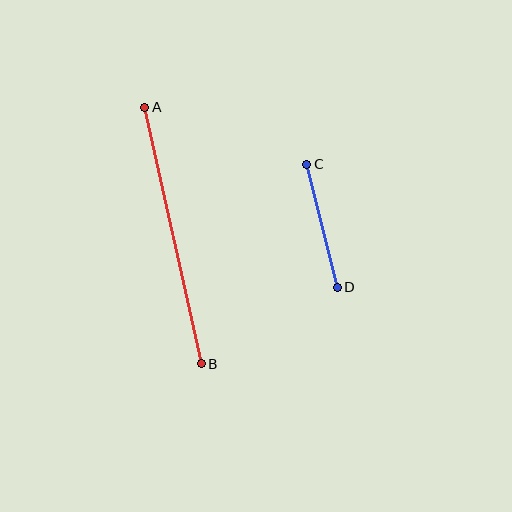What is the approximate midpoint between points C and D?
The midpoint is at approximately (322, 226) pixels.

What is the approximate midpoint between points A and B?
The midpoint is at approximately (173, 236) pixels.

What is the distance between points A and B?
The distance is approximately 263 pixels.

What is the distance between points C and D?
The distance is approximately 127 pixels.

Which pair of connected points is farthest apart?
Points A and B are farthest apart.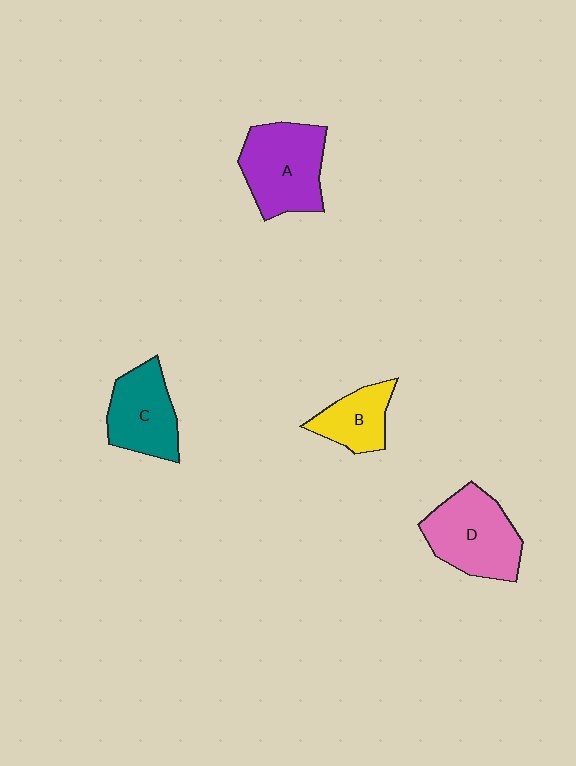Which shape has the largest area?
Shape A (purple).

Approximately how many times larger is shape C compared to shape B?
Approximately 1.4 times.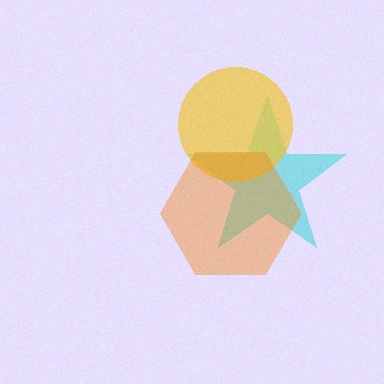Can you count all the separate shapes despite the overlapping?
Yes, there are 3 separate shapes.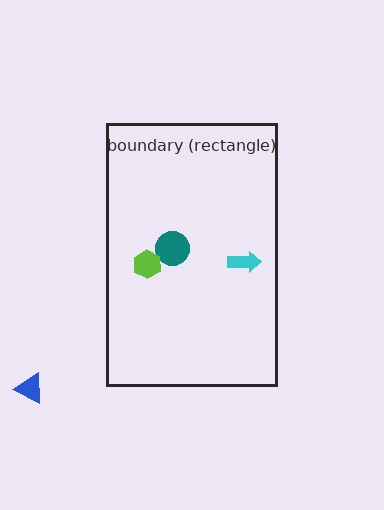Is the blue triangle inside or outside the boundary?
Outside.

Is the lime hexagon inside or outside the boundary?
Inside.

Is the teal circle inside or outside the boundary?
Inside.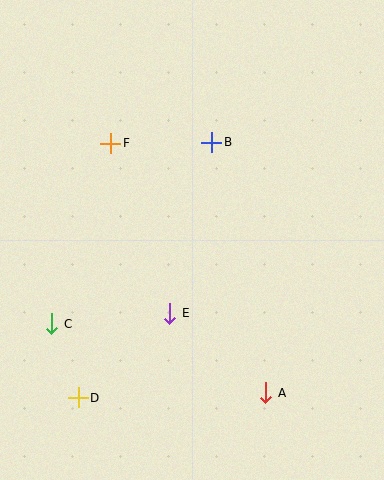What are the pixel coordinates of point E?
Point E is at (170, 313).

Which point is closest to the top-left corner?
Point F is closest to the top-left corner.